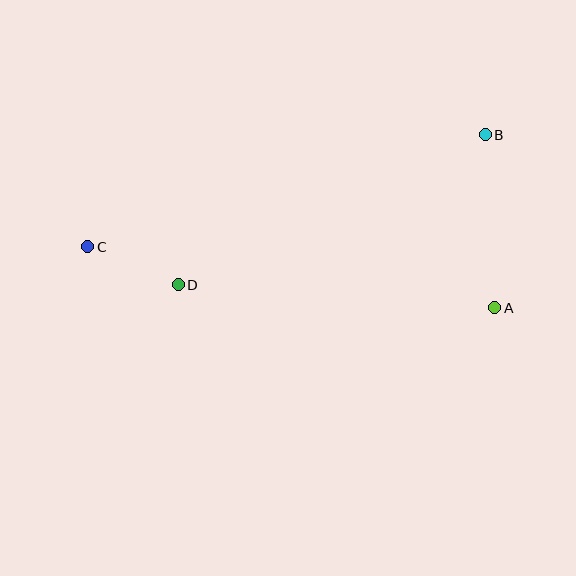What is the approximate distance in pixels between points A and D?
The distance between A and D is approximately 317 pixels.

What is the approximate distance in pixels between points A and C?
The distance between A and C is approximately 412 pixels.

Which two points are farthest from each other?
Points B and C are farthest from each other.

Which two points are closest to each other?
Points C and D are closest to each other.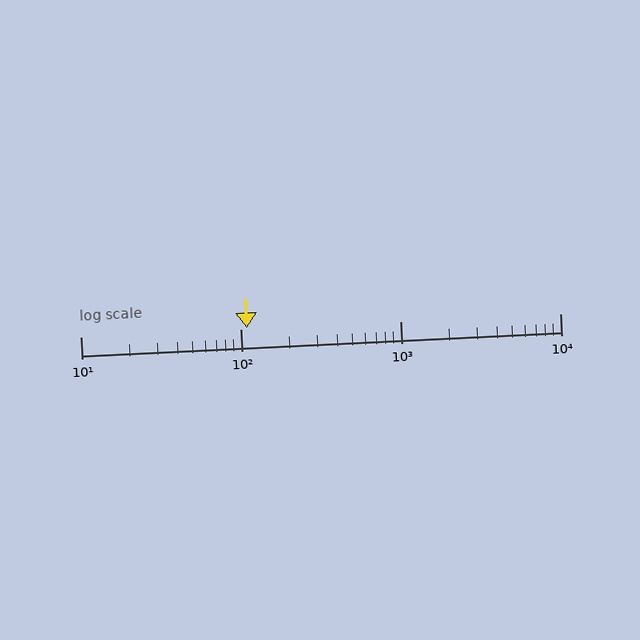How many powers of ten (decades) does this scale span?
The scale spans 3 decades, from 10 to 10000.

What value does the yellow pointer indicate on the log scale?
The pointer indicates approximately 110.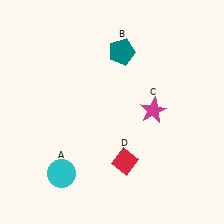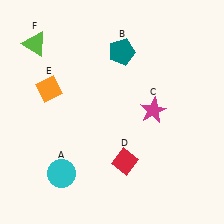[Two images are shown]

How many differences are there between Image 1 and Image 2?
There are 2 differences between the two images.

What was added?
An orange diamond (E), a lime triangle (F) were added in Image 2.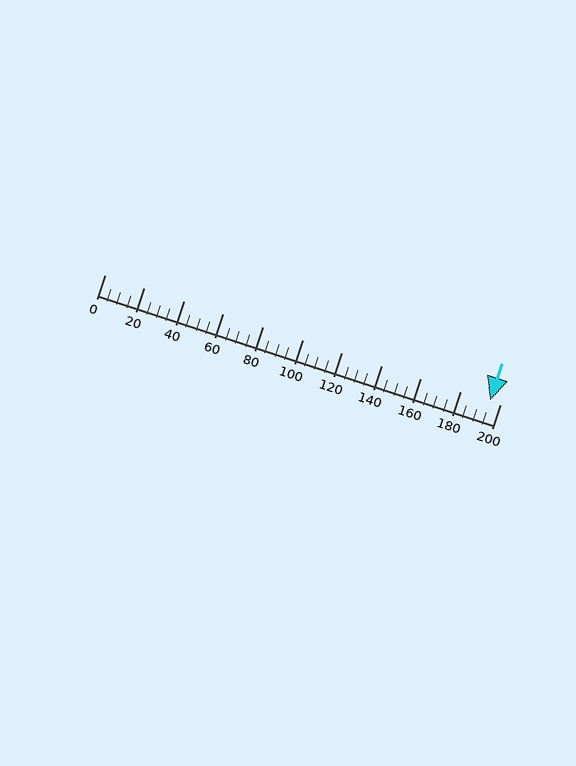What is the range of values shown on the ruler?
The ruler shows values from 0 to 200.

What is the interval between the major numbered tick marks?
The major tick marks are spaced 20 units apart.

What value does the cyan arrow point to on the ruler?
The cyan arrow points to approximately 195.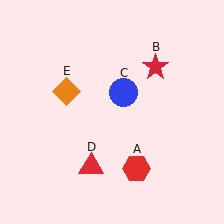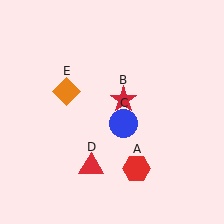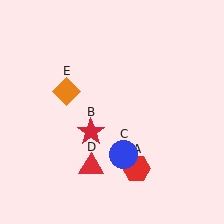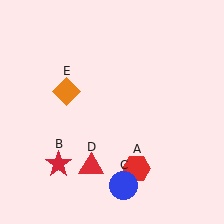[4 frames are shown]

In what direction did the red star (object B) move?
The red star (object B) moved down and to the left.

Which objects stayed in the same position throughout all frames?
Red hexagon (object A) and red triangle (object D) and orange diamond (object E) remained stationary.